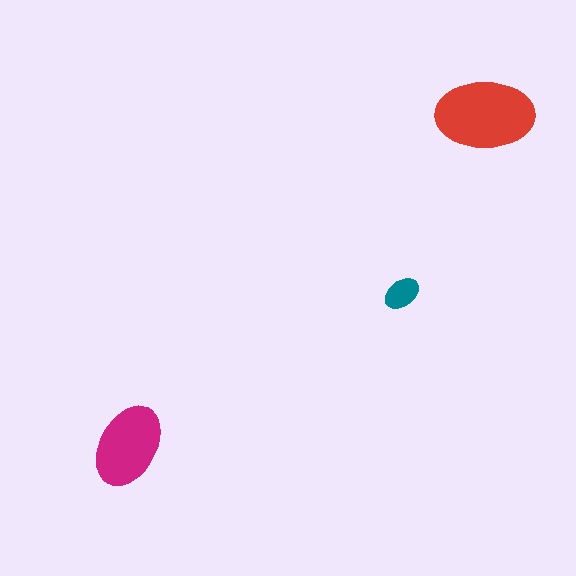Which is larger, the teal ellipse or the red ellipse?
The red one.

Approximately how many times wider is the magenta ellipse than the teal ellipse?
About 2.5 times wider.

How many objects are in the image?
There are 3 objects in the image.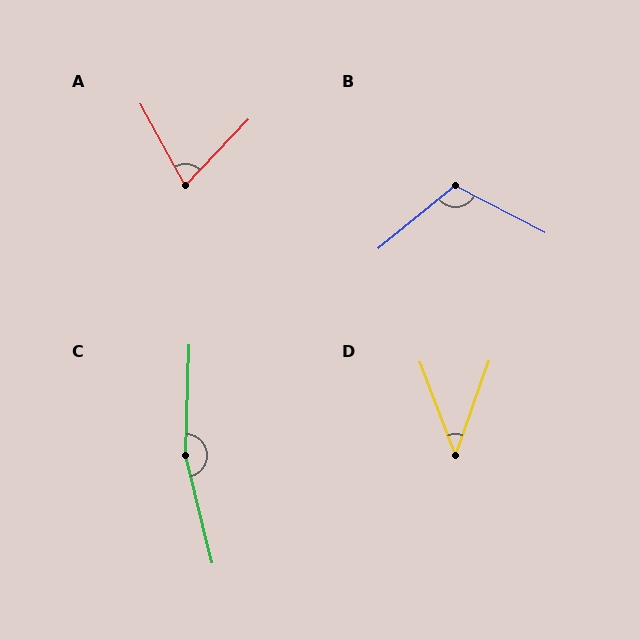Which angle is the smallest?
D, at approximately 40 degrees.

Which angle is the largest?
C, at approximately 164 degrees.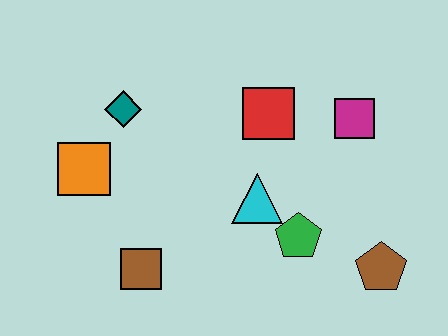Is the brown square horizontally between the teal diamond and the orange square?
No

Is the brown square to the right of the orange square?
Yes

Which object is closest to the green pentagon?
The cyan triangle is closest to the green pentagon.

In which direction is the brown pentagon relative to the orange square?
The brown pentagon is to the right of the orange square.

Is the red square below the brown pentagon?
No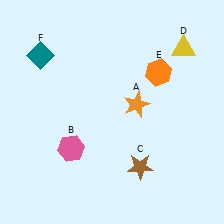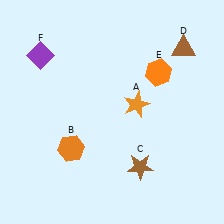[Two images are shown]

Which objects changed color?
B changed from pink to orange. D changed from yellow to brown. F changed from teal to purple.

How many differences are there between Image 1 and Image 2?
There are 3 differences between the two images.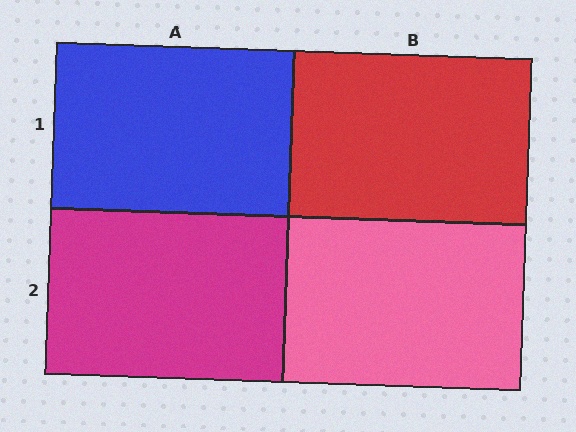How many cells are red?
1 cell is red.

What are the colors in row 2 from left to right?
Magenta, pink.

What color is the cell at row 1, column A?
Blue.